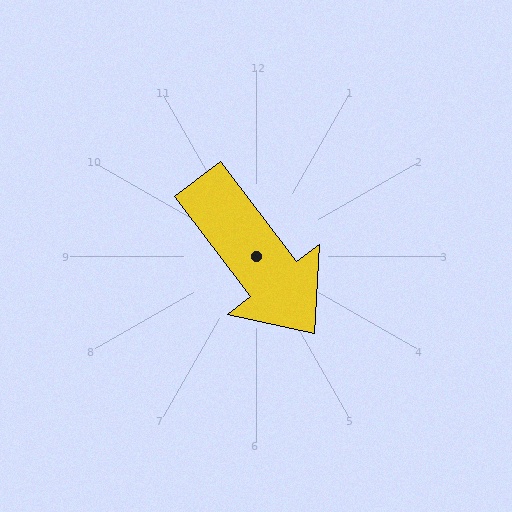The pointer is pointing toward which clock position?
Roughly 5 o'clock.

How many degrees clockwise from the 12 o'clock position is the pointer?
Approximately 143 degrees.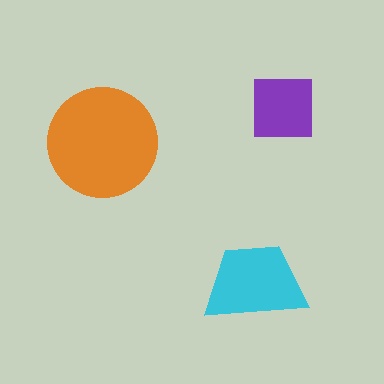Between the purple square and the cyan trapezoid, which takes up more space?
The cyan trapezoid.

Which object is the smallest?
The purple square.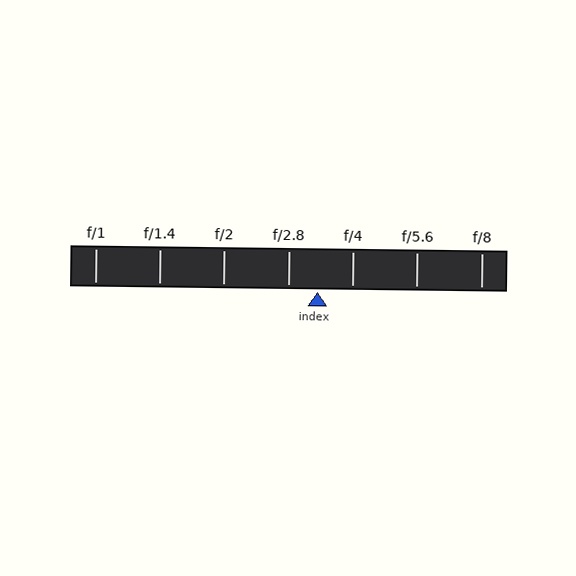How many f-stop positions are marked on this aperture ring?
There are 7 f-stop positions marked.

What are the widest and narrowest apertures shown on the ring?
The widest aperture shown is f/1 and the narrowest is f/8.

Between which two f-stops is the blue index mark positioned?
The index mark is between f/2.8 and f/4.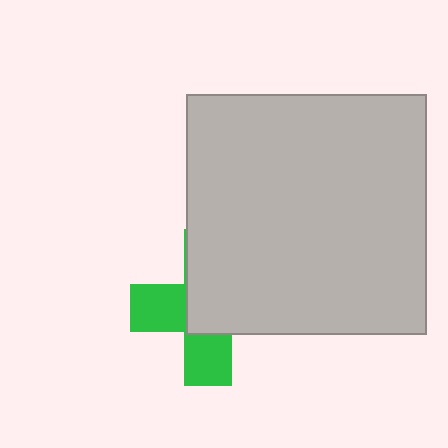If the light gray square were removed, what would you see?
You would see the complete green cross.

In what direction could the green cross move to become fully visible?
The green cross could move toward the lower-left. That would shift it out from behind the light gray square entirely.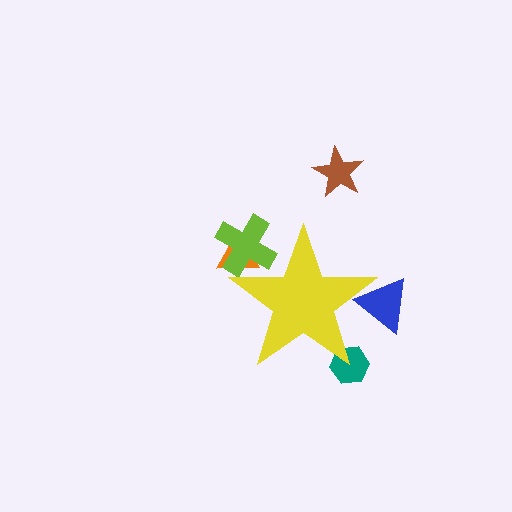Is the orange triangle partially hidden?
Yes, the orange triangle is partially hidden behind the yellow star.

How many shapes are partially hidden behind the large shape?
4 shapes are partially hidden.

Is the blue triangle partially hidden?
Yes, the blue triangle is partially hidden behind the yellow star.